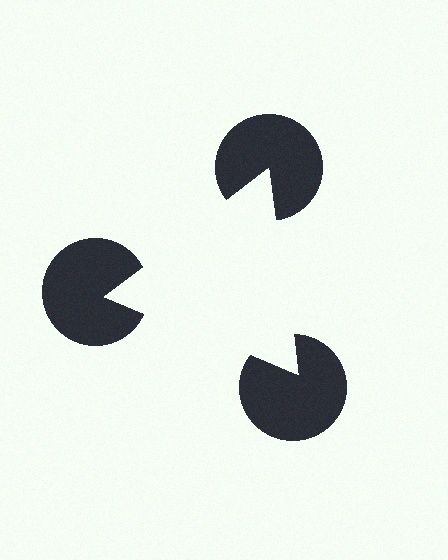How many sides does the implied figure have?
3 sides.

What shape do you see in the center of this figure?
An illusory triangle — its edges are inferred from the aligned wedge cuts in the pac-man discs, not physically drawn.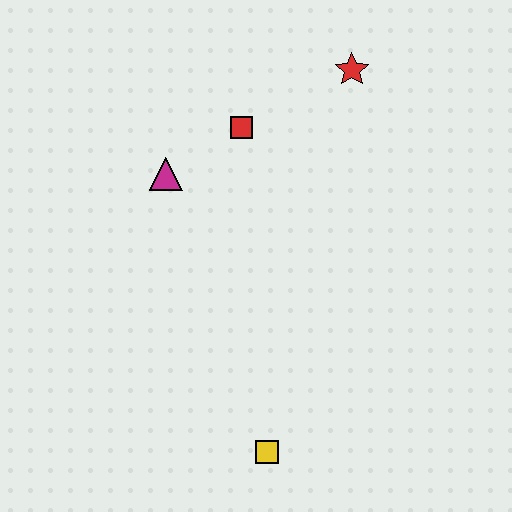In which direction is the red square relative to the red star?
The red square is to the left of the red star.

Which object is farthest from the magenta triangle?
The yellow square is farthest from the magenta triangle.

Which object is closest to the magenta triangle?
The red square is closest to the magenta triangle.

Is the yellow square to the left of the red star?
Yes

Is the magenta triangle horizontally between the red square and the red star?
No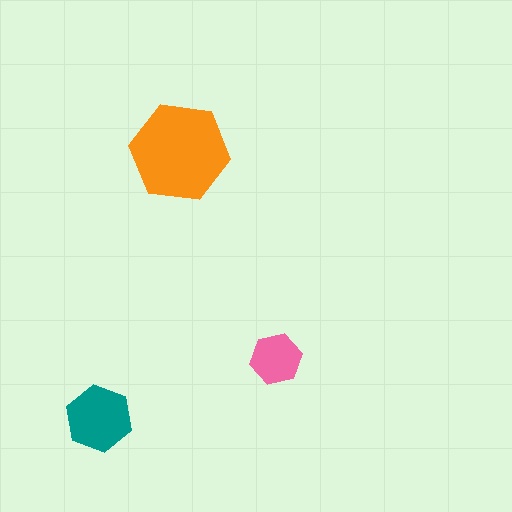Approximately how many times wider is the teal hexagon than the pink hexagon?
About 1.5 times wider.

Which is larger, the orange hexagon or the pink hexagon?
The orange one.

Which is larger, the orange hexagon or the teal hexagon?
The orange one.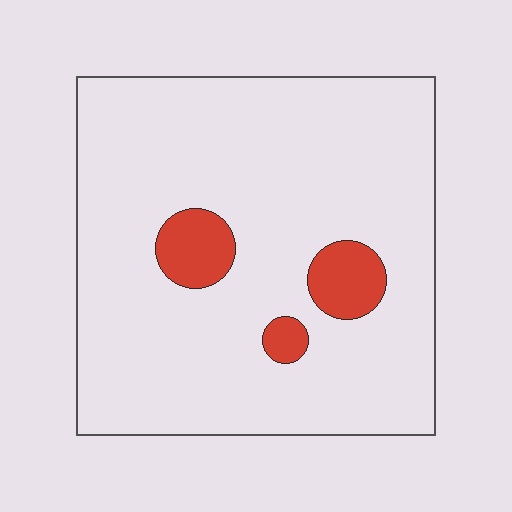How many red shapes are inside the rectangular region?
3.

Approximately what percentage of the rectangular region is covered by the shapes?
Approximately 10%.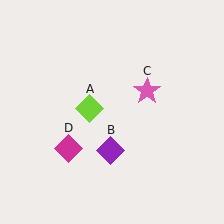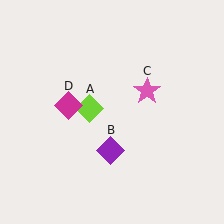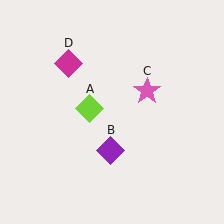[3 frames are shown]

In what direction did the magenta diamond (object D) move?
The magenta diamond (object D) moved up.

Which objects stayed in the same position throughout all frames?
Lime diamond (object A) and purple diamond (object B) and pink star (object C) remained stationary.